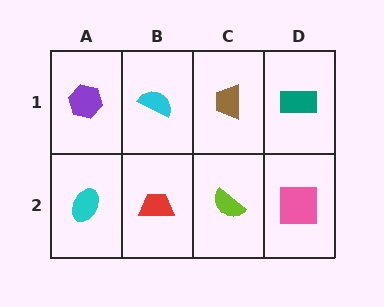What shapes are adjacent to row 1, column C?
A lime semicircle (row 2, column C), a cyan semicircle (row 1, column B), a teal rectangle (row 1, column D).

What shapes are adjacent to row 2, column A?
A purple hexagon (row 1, column A), a red trapezoid (row 2, column B).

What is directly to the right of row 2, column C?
A pink square.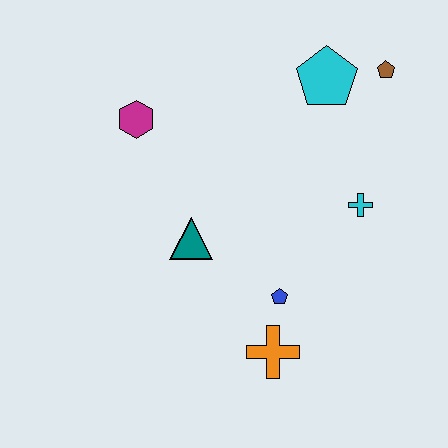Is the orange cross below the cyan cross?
Yes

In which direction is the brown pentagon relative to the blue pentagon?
The brown pentagon is above the blue pentagon.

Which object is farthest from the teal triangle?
The brown pentagon is farthest from the teal triangle.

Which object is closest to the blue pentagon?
The orange cross is closest to the blue pentagon.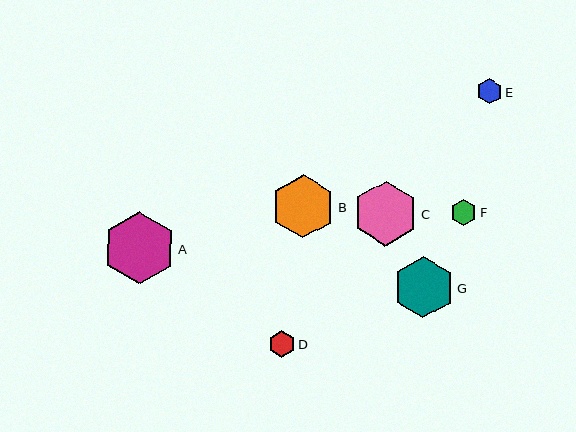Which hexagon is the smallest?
Hexagon E is the smallest with a size of approximately 26 pixels.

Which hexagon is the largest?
Hexagon A is the largest with a size of approximately 73 pixels.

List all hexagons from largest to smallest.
From largest to smallest: A, C, B, G, D, F, E.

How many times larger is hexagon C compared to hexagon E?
Hexagon C is approximately 2.5 times the size of hexagon E.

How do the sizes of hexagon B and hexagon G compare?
Hexagon B and hexagon G are approximately the same size.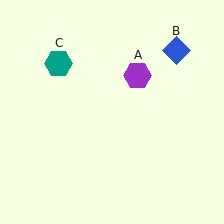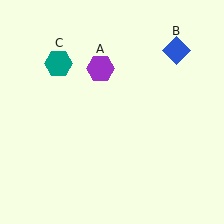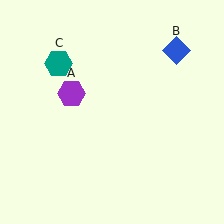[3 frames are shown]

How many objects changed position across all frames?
1 object changed position: purple hexagon (object A).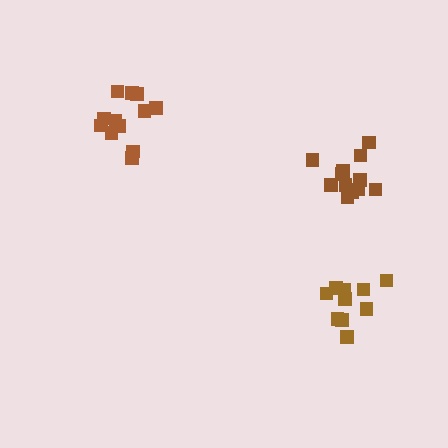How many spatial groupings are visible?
There are 3 spatial groupings.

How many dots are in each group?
Group 1: 12 dots, Group 2: 12 dots, Group 3: 10 dots (34 total).